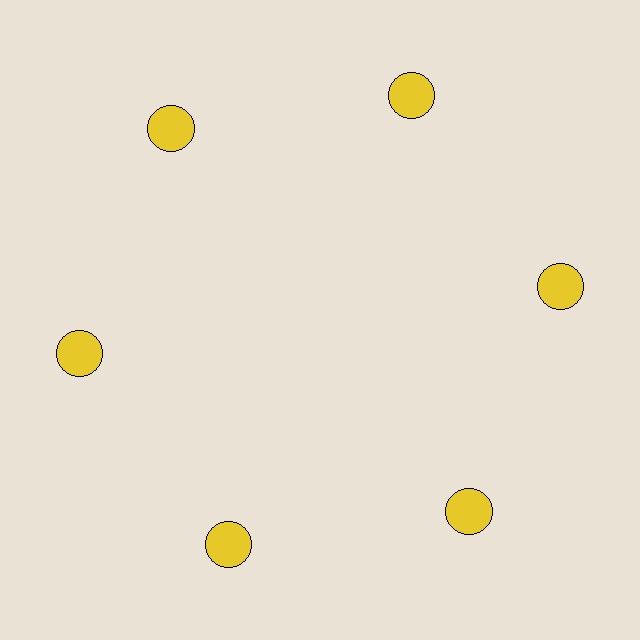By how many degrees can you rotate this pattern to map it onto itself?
The pattern maps onto itself every 60 degrees of rotation.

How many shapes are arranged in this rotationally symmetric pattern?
There are 6 shapes, arranged in 6 groups of 1.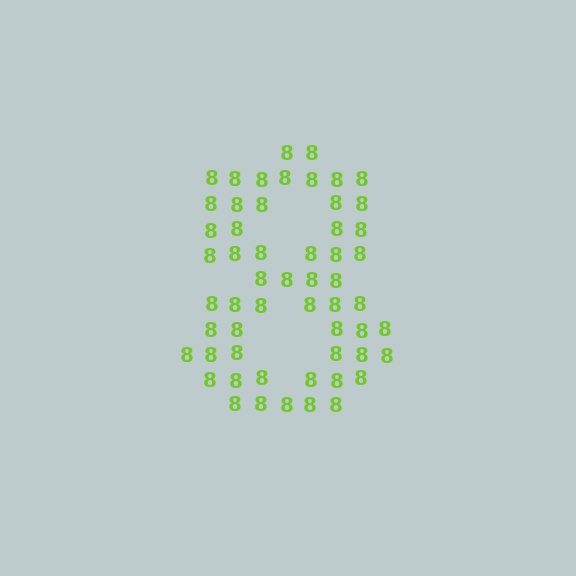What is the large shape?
The large shape is the digit 8.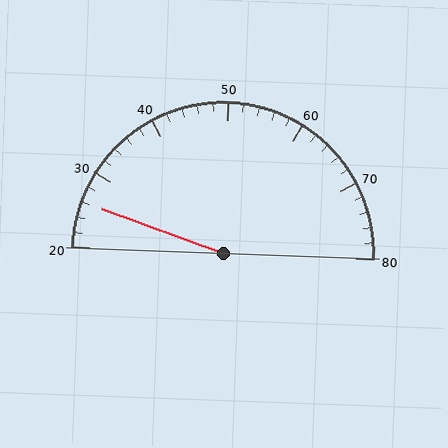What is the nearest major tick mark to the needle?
The nearest major tick mark is 30.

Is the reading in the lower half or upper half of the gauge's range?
The reading is in the lower half of the range (20 to 80).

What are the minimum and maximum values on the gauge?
The gauge ranges from 20 to 80.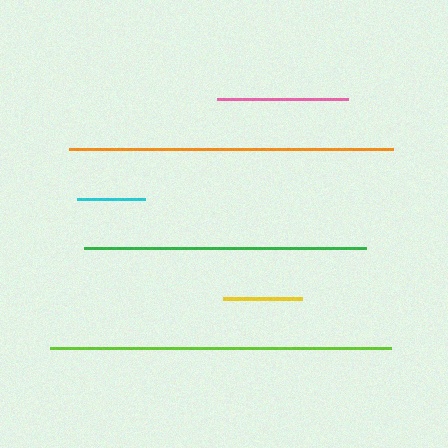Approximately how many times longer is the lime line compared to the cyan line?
The lime line is approximately 5.0 times the length of the cyan line.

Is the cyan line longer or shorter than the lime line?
The lime line is longer than the cyan line.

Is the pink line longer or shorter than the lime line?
The lime line is longer than the pink line.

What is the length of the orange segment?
The orange segment is approximately 324 pixels long.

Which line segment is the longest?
The lime line is the longest at approximately 340 pixels.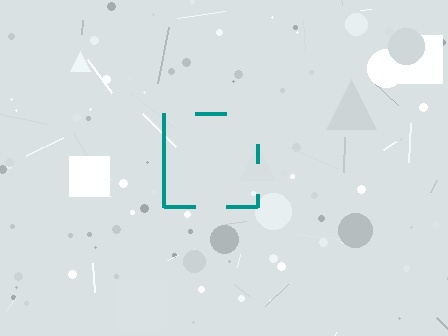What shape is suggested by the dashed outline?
The dashed outline suggests a square.